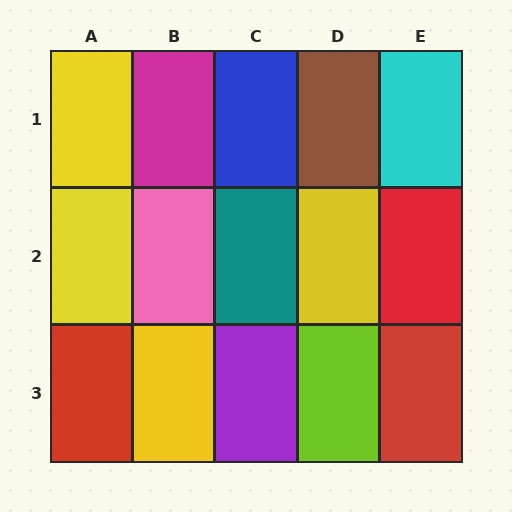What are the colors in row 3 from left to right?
Red, yellow, purple, lime, red.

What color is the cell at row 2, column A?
Yellow.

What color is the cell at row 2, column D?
Yellow.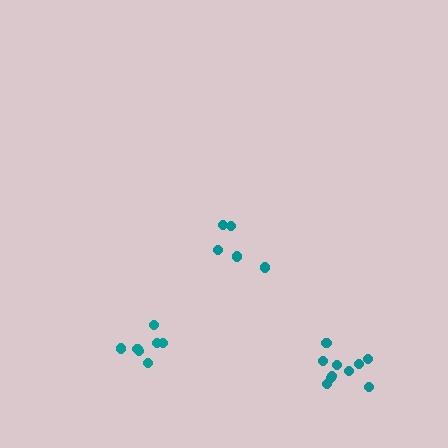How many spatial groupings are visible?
There are 3 spatial groupings.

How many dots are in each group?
Group 1: 5 dots, Group 2: 10 dots, Group 3: 7 dots (22 total).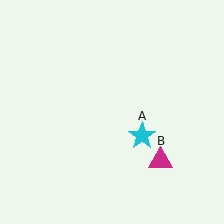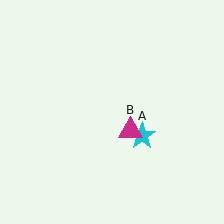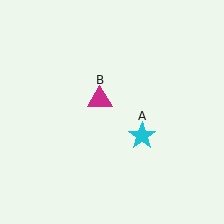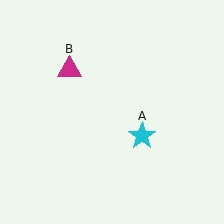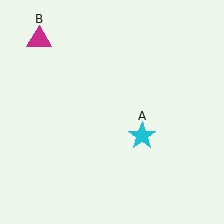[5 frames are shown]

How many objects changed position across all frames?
1 object changed position: magenta triangle (object B).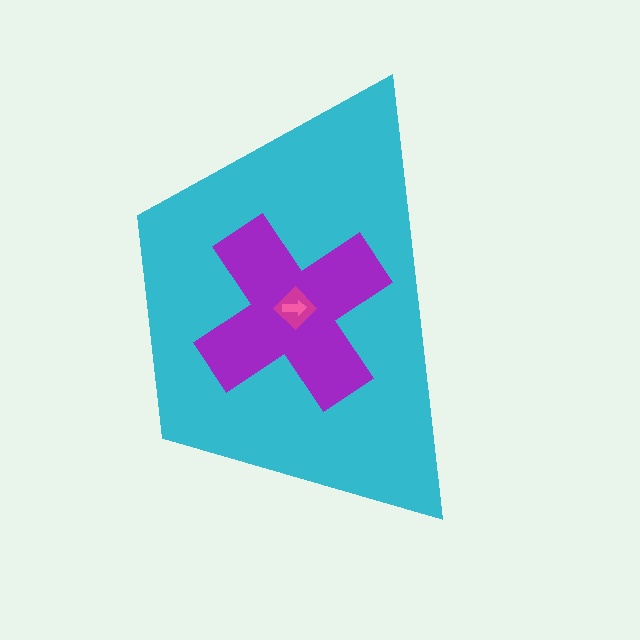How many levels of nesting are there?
4.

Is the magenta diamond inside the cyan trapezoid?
Yes.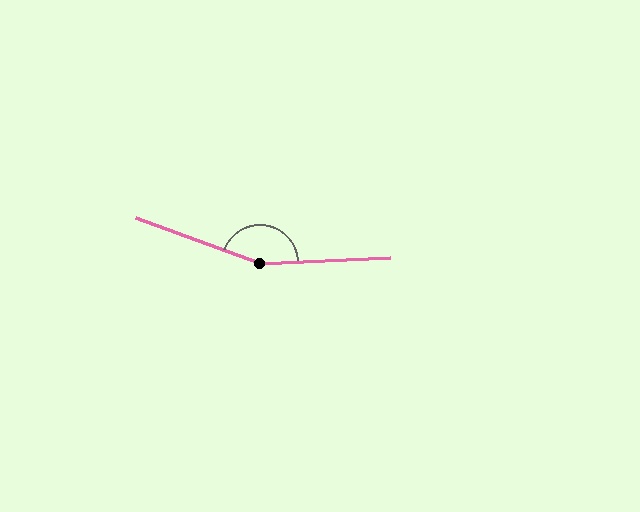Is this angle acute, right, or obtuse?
It is obtuse.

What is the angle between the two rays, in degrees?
Approximately 158 degrees.